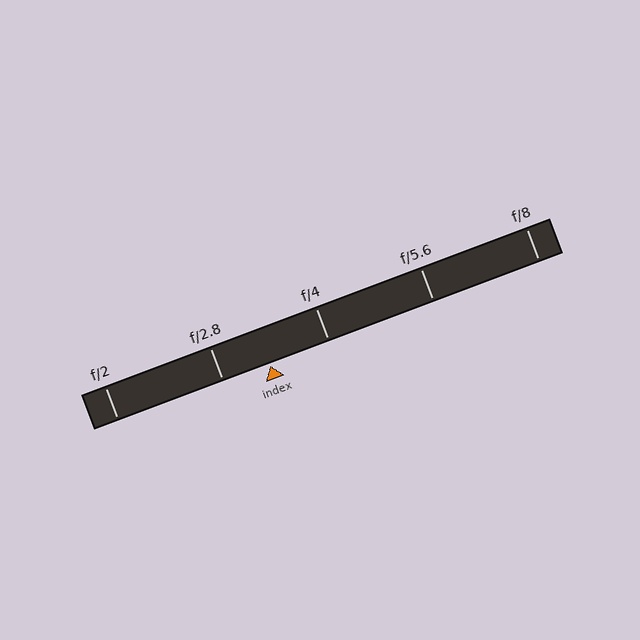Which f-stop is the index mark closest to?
The index mark is closest to f/2.8.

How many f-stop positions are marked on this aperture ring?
There are 5 f-stop positions marked.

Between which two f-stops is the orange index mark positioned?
The index mark is between f/2.8 and f/4.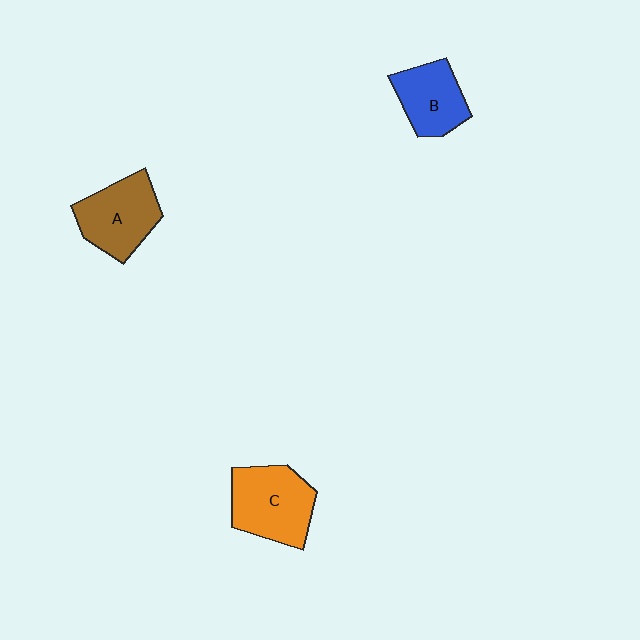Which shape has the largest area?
Shape C (orange).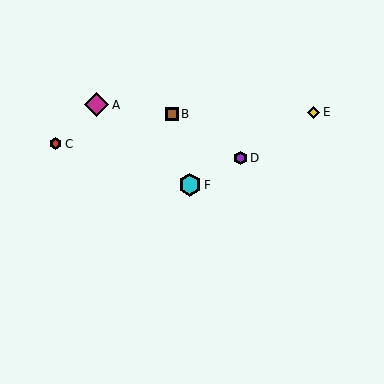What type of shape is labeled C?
Shape C is a red hexagon.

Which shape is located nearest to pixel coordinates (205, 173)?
The cyan hexagon (labeled F) at (190, 185) is nearest to that location.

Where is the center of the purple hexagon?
The center of the purple hexagon is at (240, 158).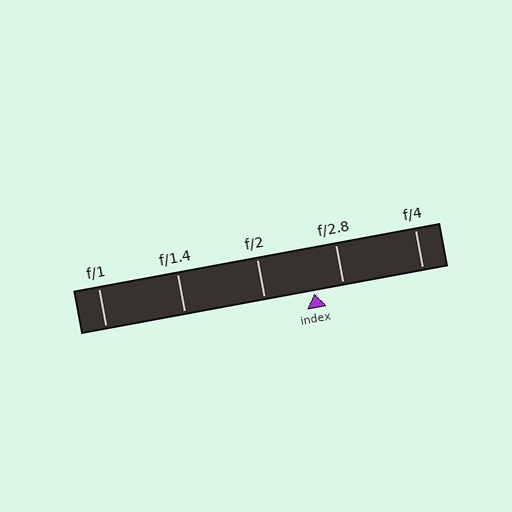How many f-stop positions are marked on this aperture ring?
There are 5 f-stop positions marked.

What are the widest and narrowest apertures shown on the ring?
The widest aperture shown is f/1 and the narrowest is f/4.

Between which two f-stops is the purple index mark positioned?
The index mark is between f/2 and f/2.8.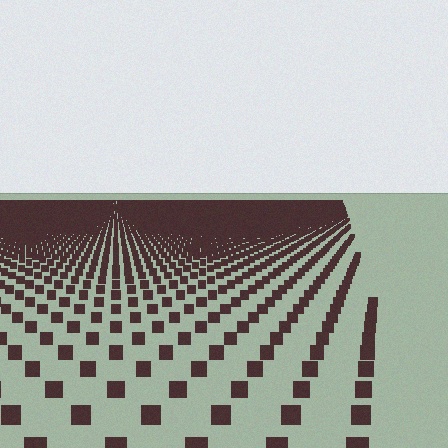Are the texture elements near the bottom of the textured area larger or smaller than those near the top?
Larger. Near the bottom, elements are closer to the viewer and appear at a bigger on-screen size.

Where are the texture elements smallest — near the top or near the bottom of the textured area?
Near the top.